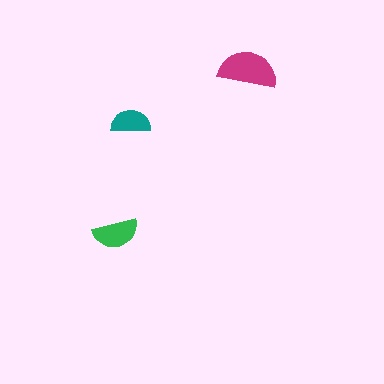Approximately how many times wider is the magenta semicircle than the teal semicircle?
About 1.5 times wider.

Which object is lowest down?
The green semicircle is bottommost.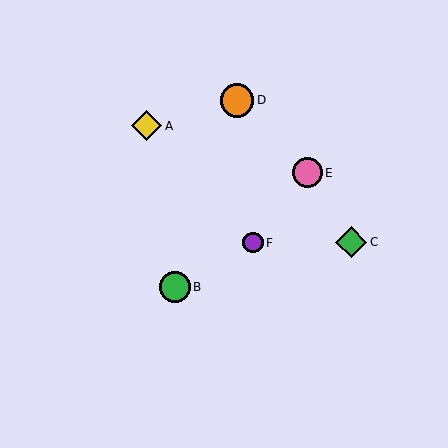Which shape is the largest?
The orange circle (labeled D) is the largest.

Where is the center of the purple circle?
The center of the purple circle is at (253, 243).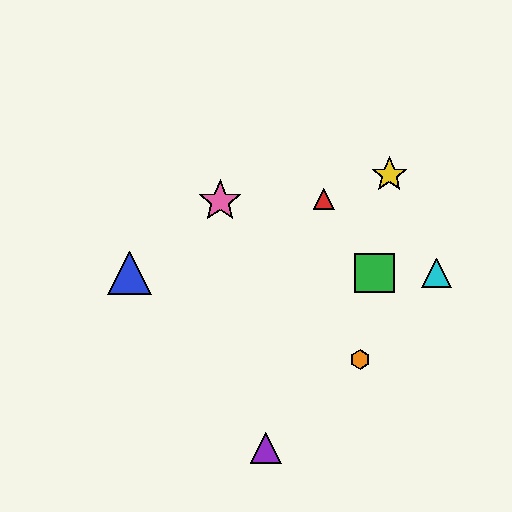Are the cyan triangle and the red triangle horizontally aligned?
No, the cyan triangle is at y≈273 and the red triangle is at y≈199.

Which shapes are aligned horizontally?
The blue triangle, the green square, the cyan triangle are aligned horizontally.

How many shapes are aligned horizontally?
3 shapes (the blue triangle, the green square, the cyan triangle) are aligned horizontally.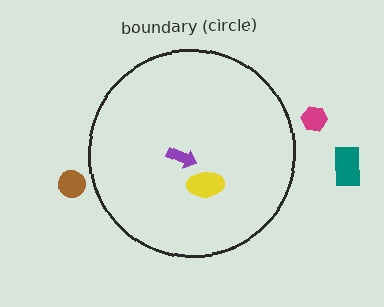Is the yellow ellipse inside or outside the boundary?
Inside.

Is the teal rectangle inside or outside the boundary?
Outside.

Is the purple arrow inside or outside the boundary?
Inside.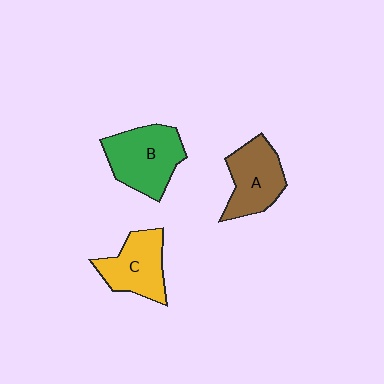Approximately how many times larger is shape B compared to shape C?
Approximately 1.2 times.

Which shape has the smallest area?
Shape C (yellow).